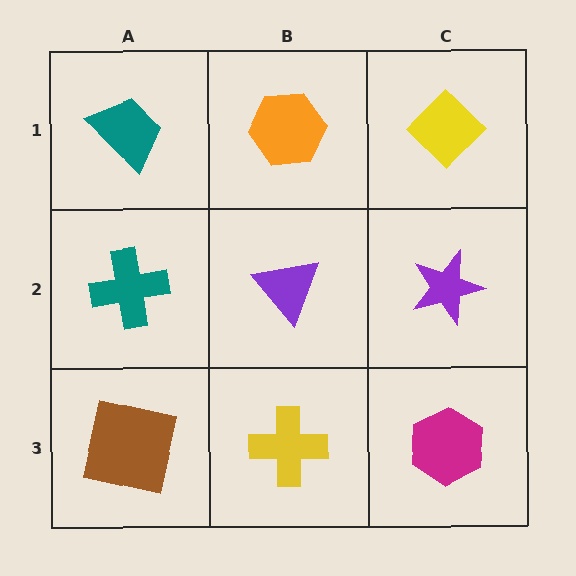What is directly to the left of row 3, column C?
A yellow cross.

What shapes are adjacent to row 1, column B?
A purple triangle (row 2, column B), a teal trapezoid (row 1, column A), a yellow diamond (row 1, column C).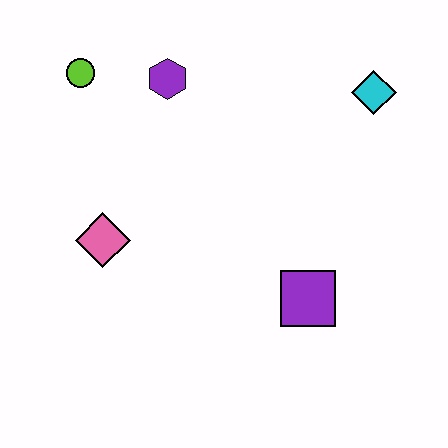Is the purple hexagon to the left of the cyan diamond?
Yes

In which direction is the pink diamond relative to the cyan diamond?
The pink diamond is to the left of the cyan diamond.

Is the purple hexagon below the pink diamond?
No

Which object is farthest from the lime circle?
The purple square is farthest from the lime circle.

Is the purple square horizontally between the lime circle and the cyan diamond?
Yes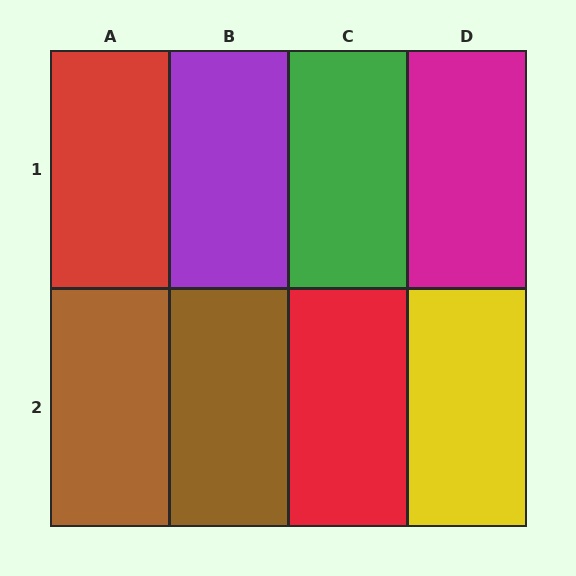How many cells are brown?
2 cells are brown.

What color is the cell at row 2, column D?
Yellow.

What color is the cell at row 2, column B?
Brown.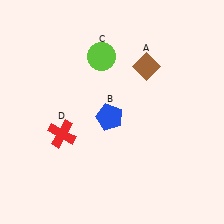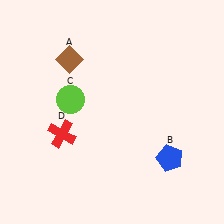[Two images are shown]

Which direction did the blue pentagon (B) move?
The blue pentagon (B) moved right.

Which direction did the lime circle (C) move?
The lime circle (C) moved down.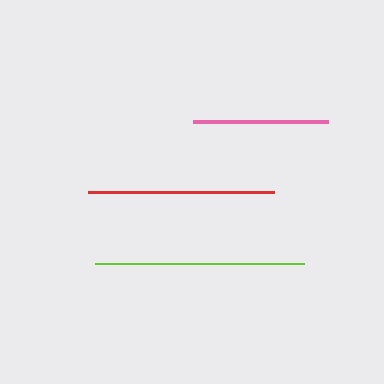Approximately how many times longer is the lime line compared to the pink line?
The lime line is approximately 1.5 times the length of the pink line.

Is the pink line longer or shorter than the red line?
The red line is longer than the pink line.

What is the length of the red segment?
The red segment is approximately 185 pixels long.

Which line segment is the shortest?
The pink line is the shortest at approximately 135 pixels.